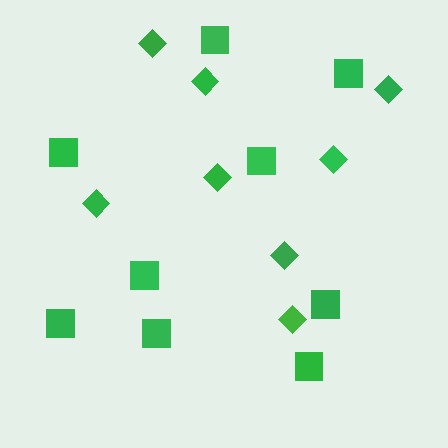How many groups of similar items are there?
There are 2 groups: one group of diamonds (8) and one group of squares (9).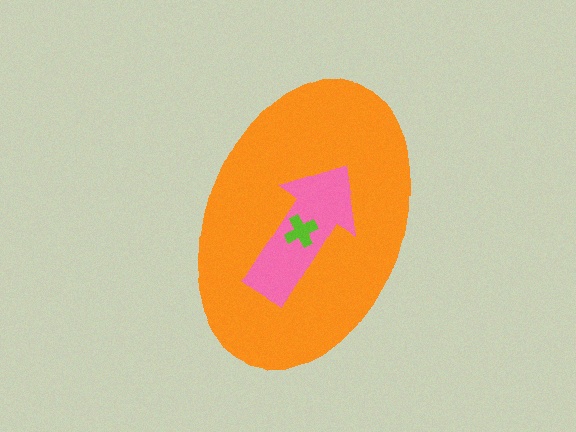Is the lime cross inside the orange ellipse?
Yes.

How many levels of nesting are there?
3.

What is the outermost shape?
The orange ellipse.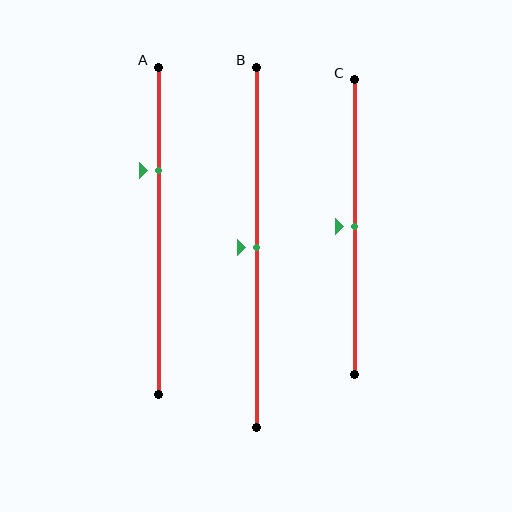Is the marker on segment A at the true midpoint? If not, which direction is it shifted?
No, the marker on segment A is shifted upward by about 18% of the segment length.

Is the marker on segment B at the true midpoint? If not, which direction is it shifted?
Yes, the marker on segment B is at the true midpoint.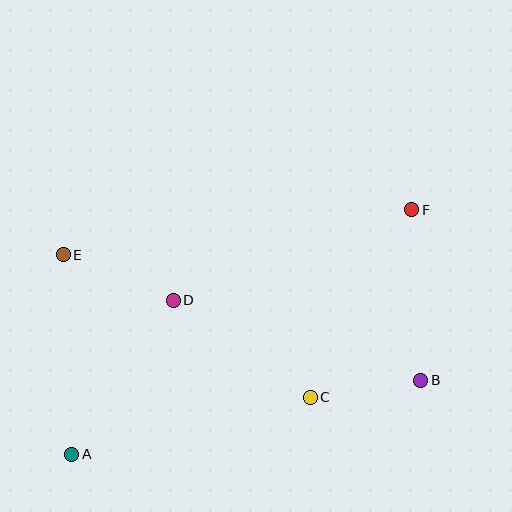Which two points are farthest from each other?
Points A and F are farthest from each other.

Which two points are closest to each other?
Points B and C are closest to each other.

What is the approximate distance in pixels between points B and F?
The distance between B and F is approximately 171 pixels.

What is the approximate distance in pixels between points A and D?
The distance between A and D is approximately 184 pixels.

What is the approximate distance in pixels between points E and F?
The distance between E and F is approximately 351 pixels.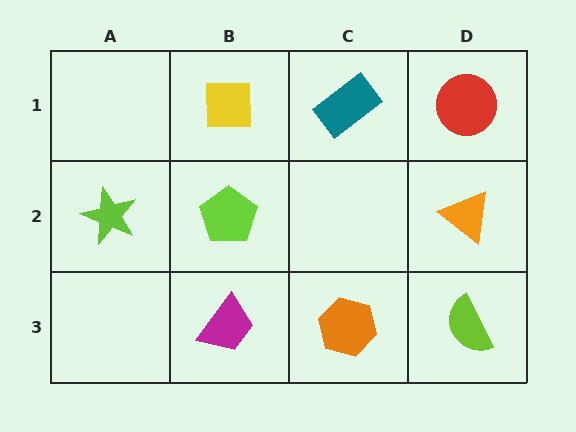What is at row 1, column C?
A teal rectangle.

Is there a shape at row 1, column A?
No, that cell is empty.